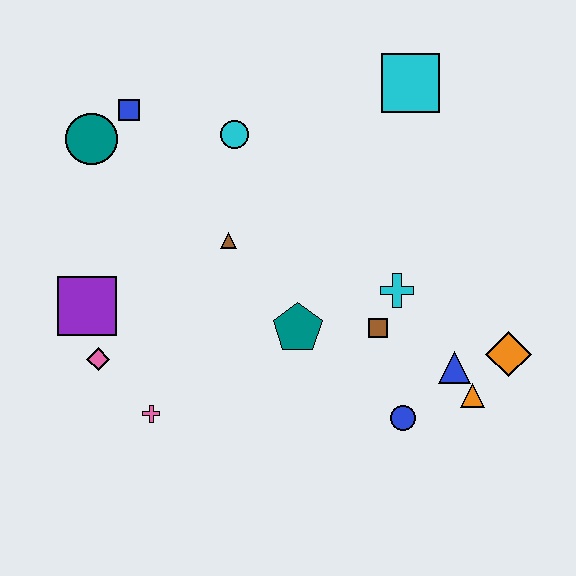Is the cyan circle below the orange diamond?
No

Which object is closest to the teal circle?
The blue square is closest to the teal circle.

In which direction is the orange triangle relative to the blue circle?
The orange triangle is to the right of the blue circle.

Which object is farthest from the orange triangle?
The teal circle is farthest from the orange triangle.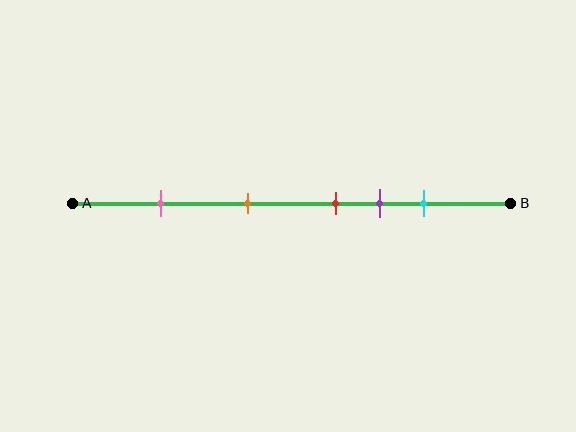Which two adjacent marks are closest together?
The red and purple marks are the closest adjacent pair.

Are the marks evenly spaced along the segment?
No, the marks are not evenly spaced.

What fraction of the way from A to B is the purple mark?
The purple mark is approximately 70% (0.7) of the way from A to B.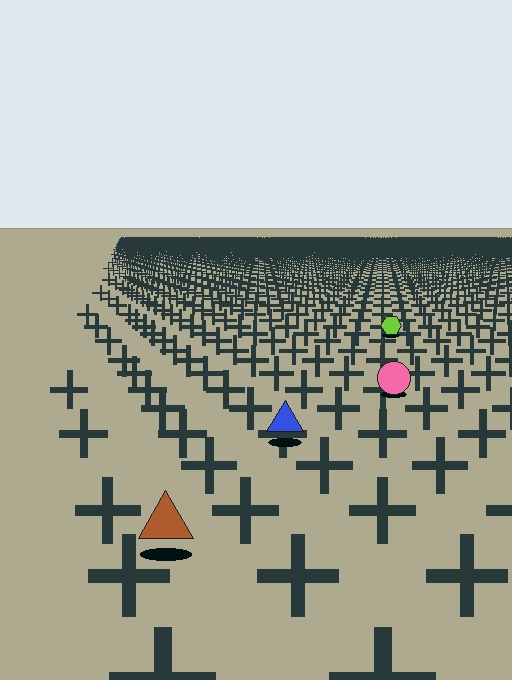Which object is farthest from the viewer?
The lime hexagon is farthest from the viewer. It appears smaller and the ground texture around it is denser.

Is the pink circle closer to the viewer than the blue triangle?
No. The blue triangle is closer — you can tell from the texture gradient: the ground texture is coarser near it.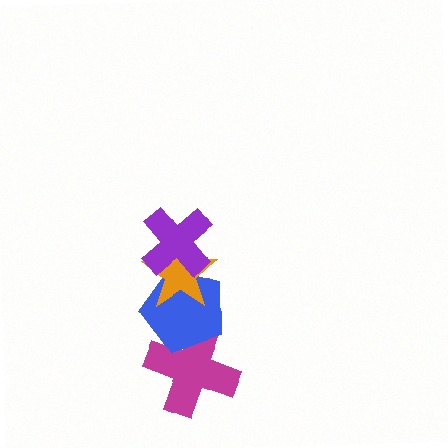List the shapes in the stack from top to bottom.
From top to bottom: the purple cross, the orange star, the blue pentagon, the magenta cross.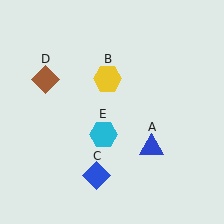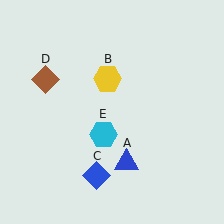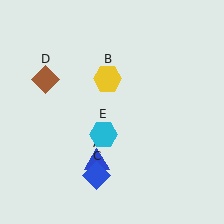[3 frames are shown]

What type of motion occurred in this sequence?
The blue triangle (object A) rotated clockwise around the center of the scene.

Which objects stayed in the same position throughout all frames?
Yellow hexagon (object B) and blue diamond (object C) and brown diamond (object D) and cyan hexagon (object E) remained stationary.